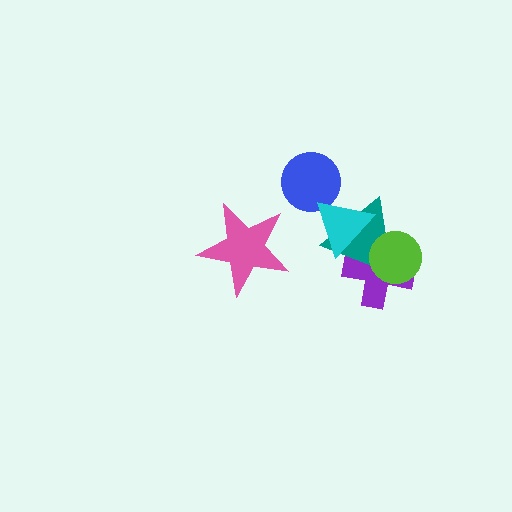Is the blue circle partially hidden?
Yes, it is partially covered by another shape.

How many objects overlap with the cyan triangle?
3 objects overlap with the cyan triangle.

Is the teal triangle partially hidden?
Yes, it is partially covered by another shape.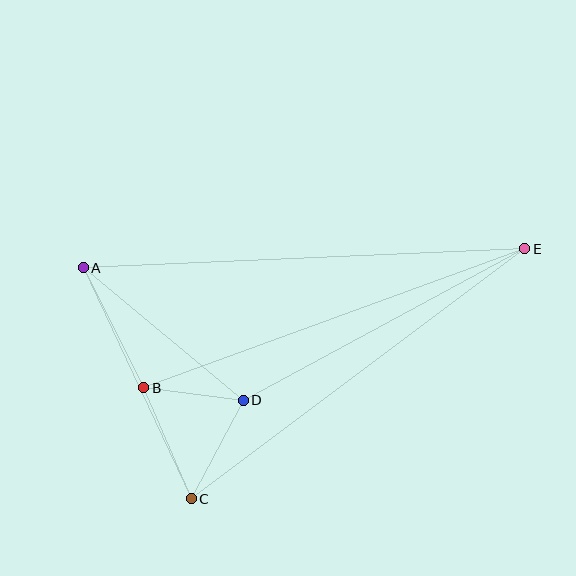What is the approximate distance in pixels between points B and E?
The distance between B and E is approximately 405 pixels.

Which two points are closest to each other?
Points B and D are closest to each other.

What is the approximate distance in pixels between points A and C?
The distance between A and C is approximately 255 pixels.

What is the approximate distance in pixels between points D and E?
The distance between D and E is approximately 319 pixels.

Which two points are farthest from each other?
Points A and E are farthest from each other.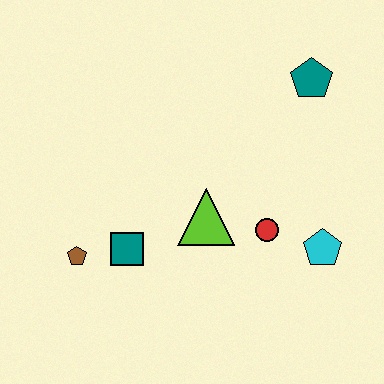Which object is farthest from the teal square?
The teal pentagon is farthest from the teal square.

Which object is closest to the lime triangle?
The red circle is closest to the lime triangle.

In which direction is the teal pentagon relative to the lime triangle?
The teal pentagon is above the lime triangle.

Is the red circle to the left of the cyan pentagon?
Yes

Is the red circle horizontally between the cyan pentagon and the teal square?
Yes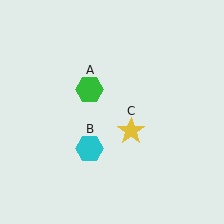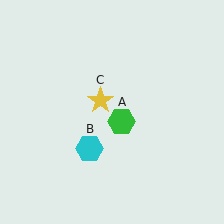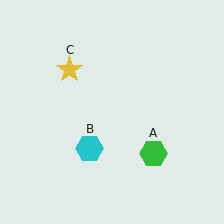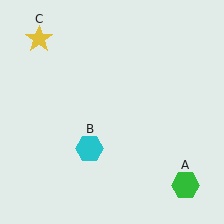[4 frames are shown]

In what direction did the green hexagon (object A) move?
The green hexagon (object A) moved down and to the right.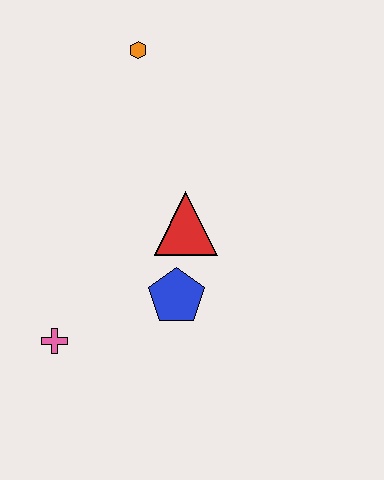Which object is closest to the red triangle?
The blue pentagon is closest to the red triangle.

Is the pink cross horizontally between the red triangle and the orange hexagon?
No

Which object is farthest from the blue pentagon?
The orange hexagon is farthest from the blue pentagon.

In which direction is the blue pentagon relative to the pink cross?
The blue pentagon is to the right of the pink cross.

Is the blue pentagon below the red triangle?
Yes